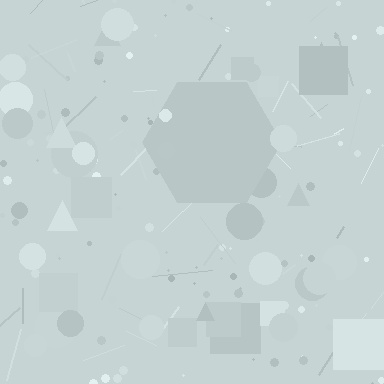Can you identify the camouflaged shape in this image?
The camouflaged shape is a hexagon.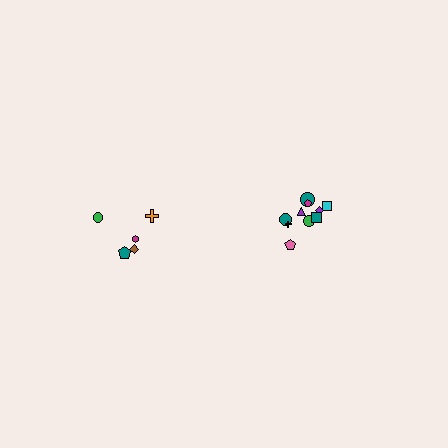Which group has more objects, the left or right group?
The right group.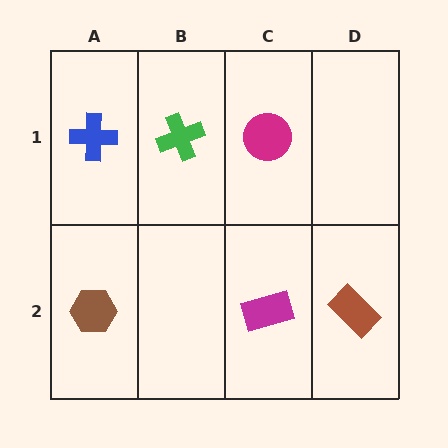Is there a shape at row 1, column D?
No, that cell is empty.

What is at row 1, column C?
A magenta circle.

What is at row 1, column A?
A blue cross.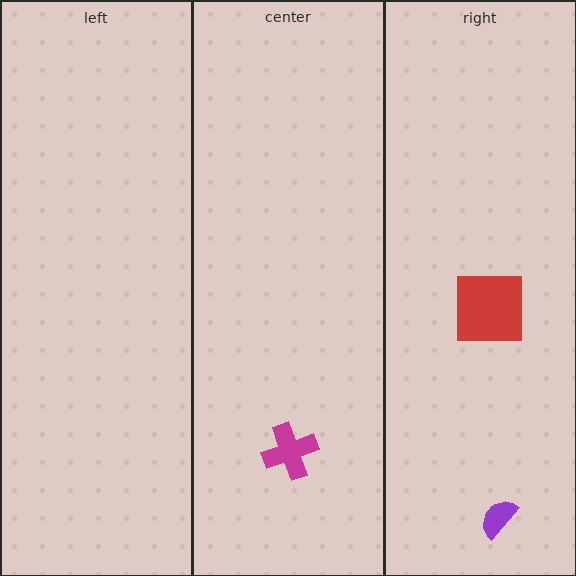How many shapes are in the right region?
2.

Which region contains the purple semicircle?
The right region.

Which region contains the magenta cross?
The center region.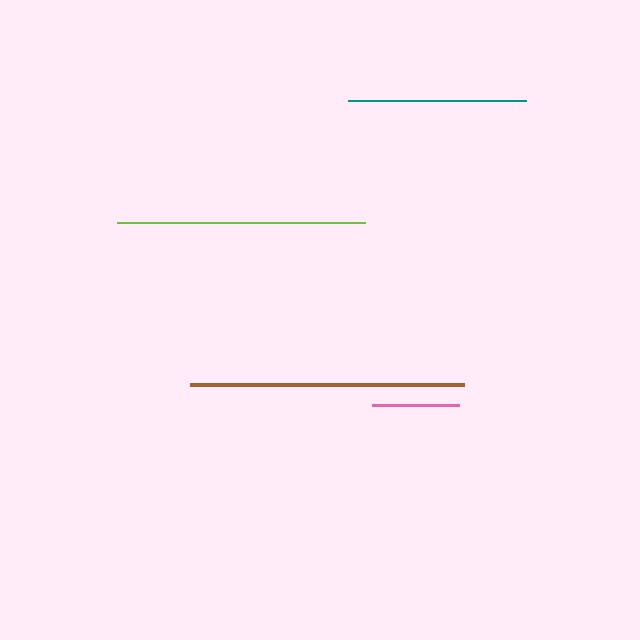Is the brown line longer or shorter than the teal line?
The brown line is longer than the teal line.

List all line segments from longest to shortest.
From longest to shortest: brown, lime, teal, pink.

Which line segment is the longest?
The brown line is the longest at approximately 273 pixels.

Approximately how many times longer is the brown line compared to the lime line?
The brown line is approximately 1.1 times the length of the lime line.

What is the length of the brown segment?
The brown segment is approximately 273 pixels long.